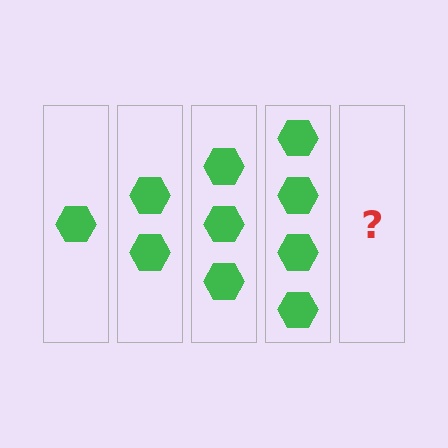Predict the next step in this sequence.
The next step is 5 hexagons.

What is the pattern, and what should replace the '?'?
The pattern is that each step adds one more hexagon. The '?' should be 5 hexagons.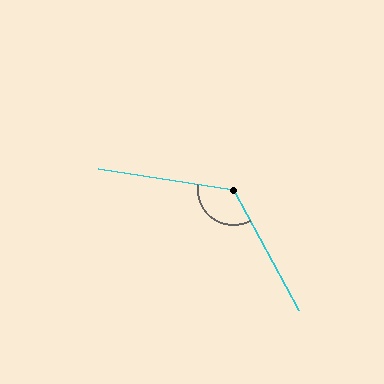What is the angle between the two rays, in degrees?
Approximately 127 degrees.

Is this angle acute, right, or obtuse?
It is obtuse.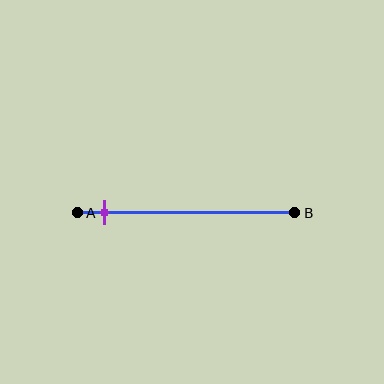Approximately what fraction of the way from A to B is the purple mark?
The purple mark is approximately 15% of the way from A to B.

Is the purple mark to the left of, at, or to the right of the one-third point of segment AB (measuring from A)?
The purple mark is to the left of the one-third point of segment AB.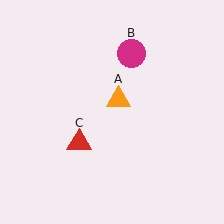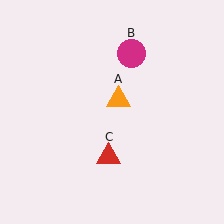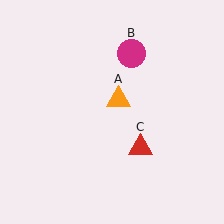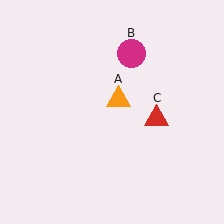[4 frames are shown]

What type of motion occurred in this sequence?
The red triangle (object C) rotated counterclockwise around the center of the scene.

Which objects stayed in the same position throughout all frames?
Orange triangle (object A) and magenta circle (object B) remained stationary.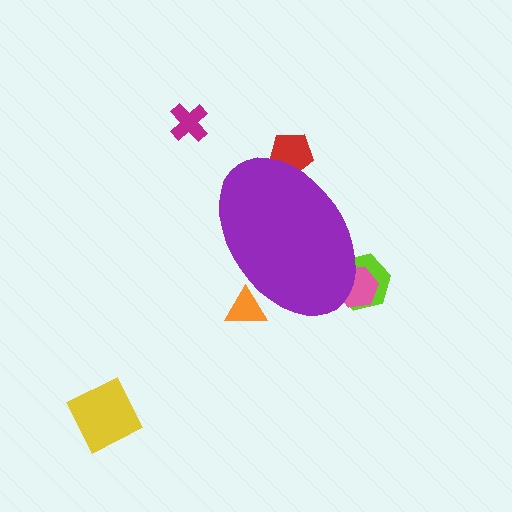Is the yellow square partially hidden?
No, the yellow square is fully visible.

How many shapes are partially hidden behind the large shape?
4 shapes are partially hidden.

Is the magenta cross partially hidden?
No, the magenta cross is fully visible.